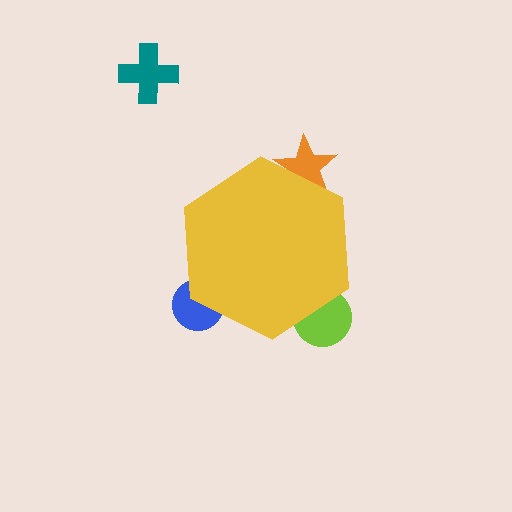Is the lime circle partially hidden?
Yes, the lime circle is partially hidden behind the yellow hexagon.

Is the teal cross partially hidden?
No, the teal cross is fully visible.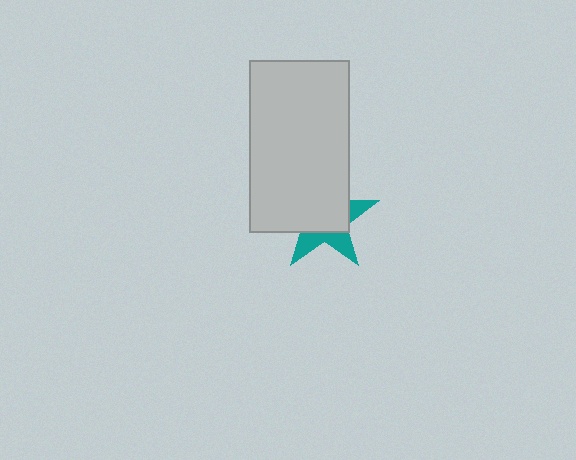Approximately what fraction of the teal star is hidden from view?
Roughly 64% of the teal star is hidden behind the light gray rectangle.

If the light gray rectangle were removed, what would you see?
You would see the complete teal star.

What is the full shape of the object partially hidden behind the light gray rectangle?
The partially hidden object is a teal star.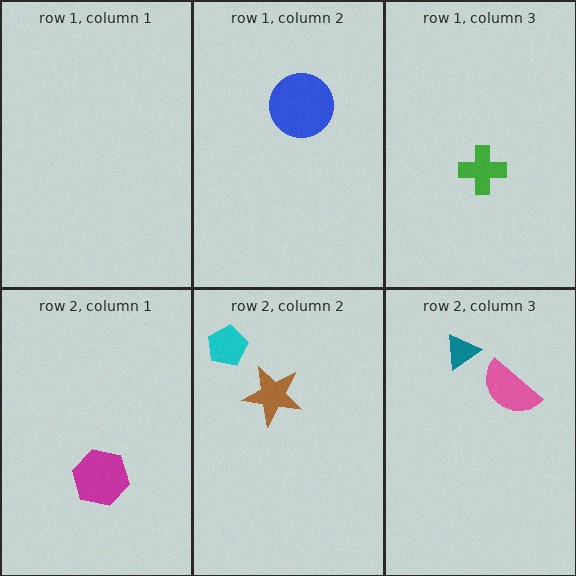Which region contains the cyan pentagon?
The row 2, column 2 region.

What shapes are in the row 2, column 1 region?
The magenta hexagon.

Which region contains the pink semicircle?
The row 2, column 3 region.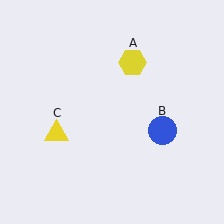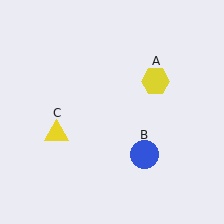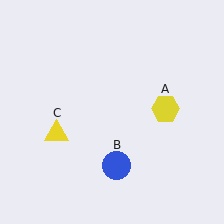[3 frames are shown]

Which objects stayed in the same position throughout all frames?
Yellow triangle (object C) remained stationary.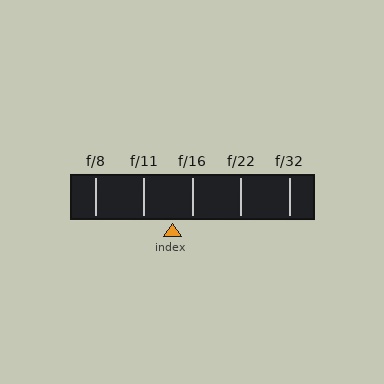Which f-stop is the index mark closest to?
The index mark is closest to f/16.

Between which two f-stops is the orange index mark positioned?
The index mark is between f/11 and f/16.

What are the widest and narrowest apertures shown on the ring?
The widest aperture shown is f/8 and the narrowest is f/32.